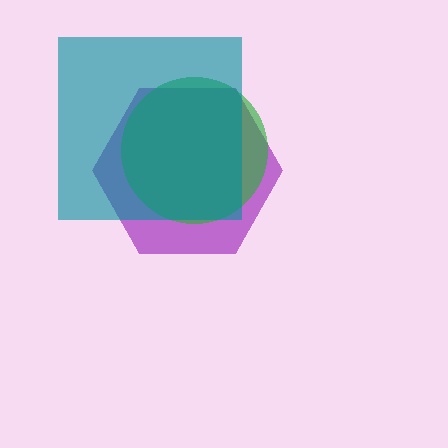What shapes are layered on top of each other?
The layered shapes are: a purple hexagon, a green circle, a teal square.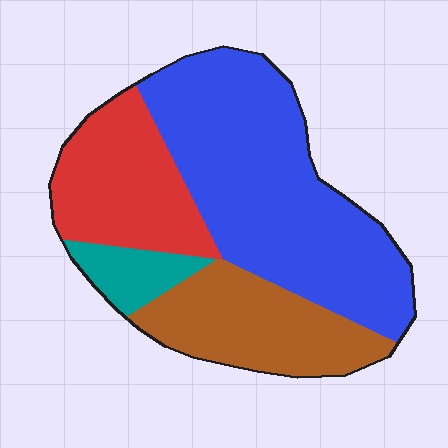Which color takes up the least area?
Teal, at roughly 5%.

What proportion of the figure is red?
Red takes up about one fifth (1/5) of the figure.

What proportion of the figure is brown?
Brown takes up about one fifth (1/5) of the figure.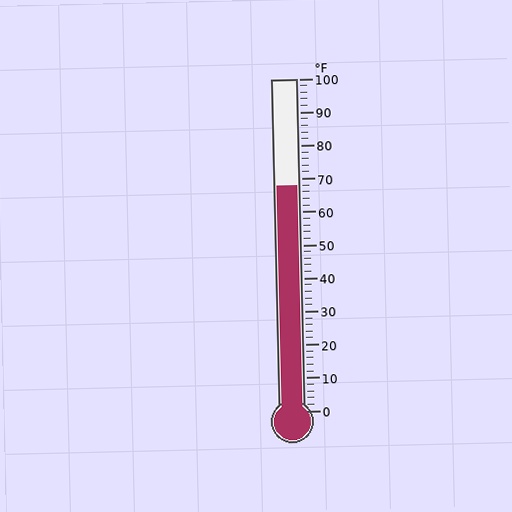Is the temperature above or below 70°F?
The temperature is below 70°F.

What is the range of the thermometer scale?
The thermometer scale ranges from 0°F to 100°F.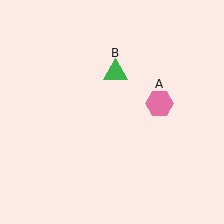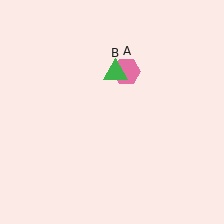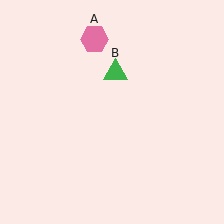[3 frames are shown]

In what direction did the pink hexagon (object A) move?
The pink hexagon (object A) moved up and to the left.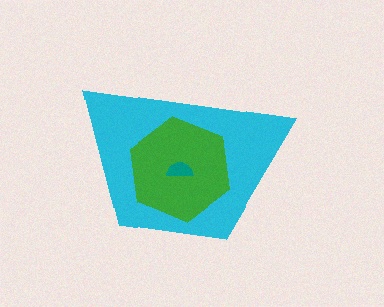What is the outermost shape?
The cyan trapezoid.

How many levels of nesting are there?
3.